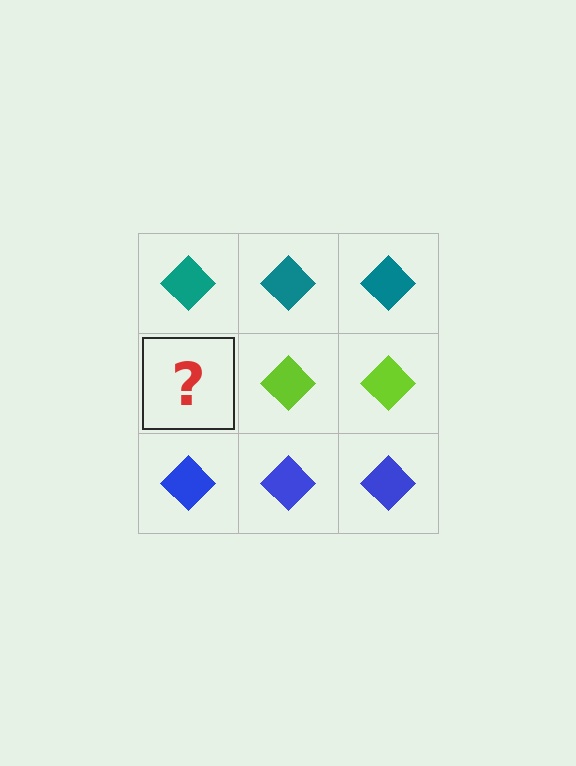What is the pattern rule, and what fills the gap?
The rule is that each row has a consistent color. The gap should be filled with a lime diamond.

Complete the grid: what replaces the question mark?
The question mark should be replaced with a lime diamond.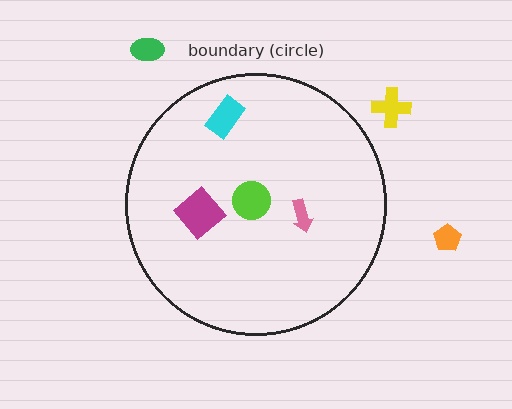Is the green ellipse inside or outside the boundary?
Outside.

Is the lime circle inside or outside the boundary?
Inside.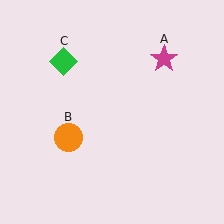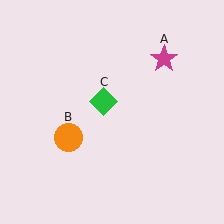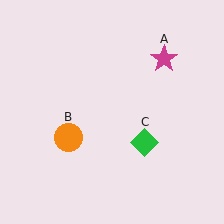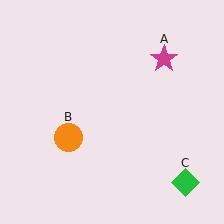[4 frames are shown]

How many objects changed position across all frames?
1 object changed position: green diamond (object C).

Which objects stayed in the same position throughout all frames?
Magenta star (object A) and orange circle (object B) remained stationary.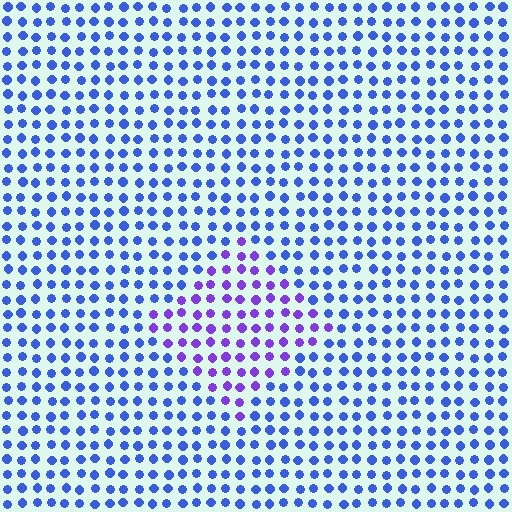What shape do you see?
I see a diamond.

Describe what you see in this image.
The image is filled with small blue elements in a uniform arrangement. A diamond-shaped region is visible where the elements are tinted to a slightly different hue, forming a subtle color boundary.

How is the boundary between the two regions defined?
The boundary is defined purely by a slight shift in hue (about 40 degrees). Spacing, size, and orientation are identical on both sides.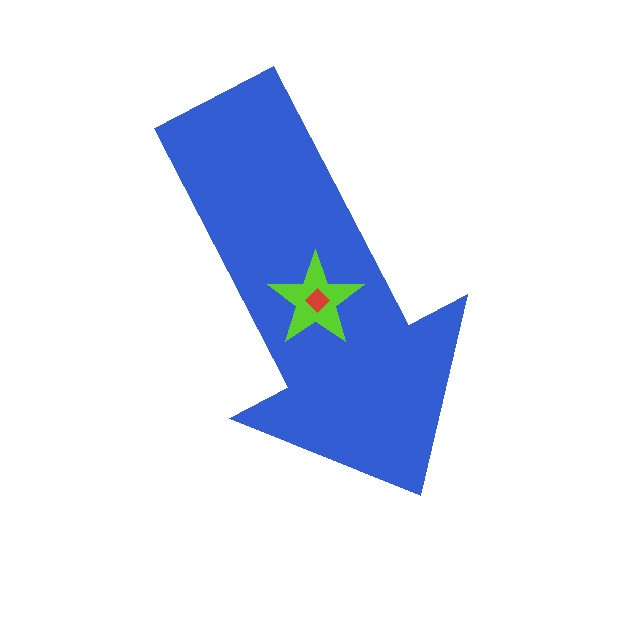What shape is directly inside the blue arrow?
The lime star.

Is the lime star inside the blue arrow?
Yes.